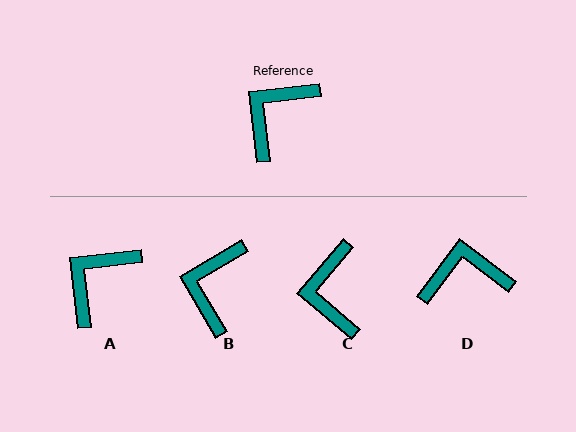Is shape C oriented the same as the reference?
No, it is off by about 43 degrees.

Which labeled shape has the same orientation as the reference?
A.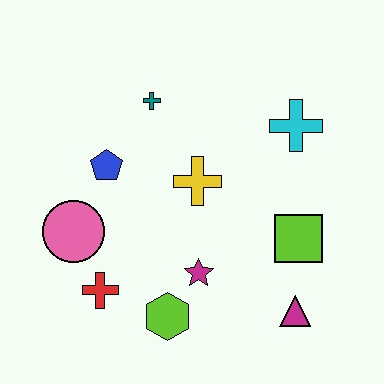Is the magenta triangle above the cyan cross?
No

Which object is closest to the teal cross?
The blue pentagon is closest to the teal cross.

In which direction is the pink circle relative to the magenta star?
The pink circle is to the left of the magenta star.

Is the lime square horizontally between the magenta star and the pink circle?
No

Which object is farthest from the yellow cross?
The magenta triangle is farthest from the yellow cross.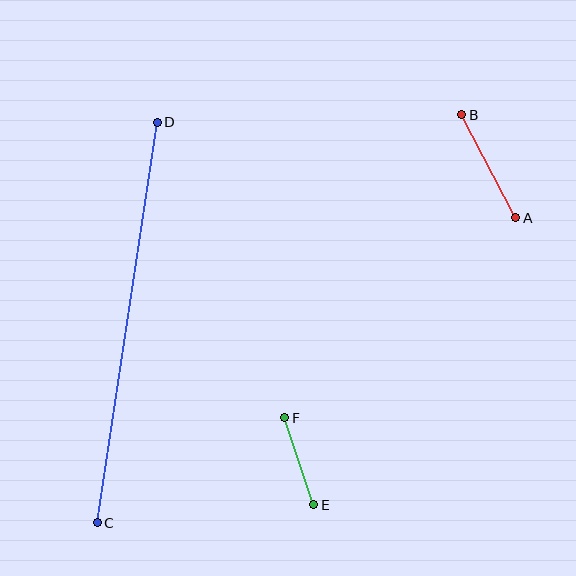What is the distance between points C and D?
The distance is approximately 405 pixels.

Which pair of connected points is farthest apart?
Points C and D are farthest apart.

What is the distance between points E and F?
The distance is approximately 91 pixels.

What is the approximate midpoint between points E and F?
The midpoint is at approximately (299, 461) pixels.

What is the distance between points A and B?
The distance is approximately 116 pixels.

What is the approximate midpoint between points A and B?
The midpoint is at approximately (489, 166) pixels.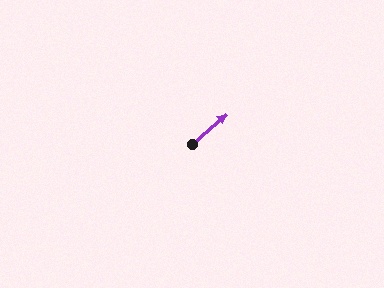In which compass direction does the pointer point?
Northeast.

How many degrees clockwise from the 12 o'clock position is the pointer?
Approximately 49 degrees.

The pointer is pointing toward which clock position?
Roughly 2 o'clock.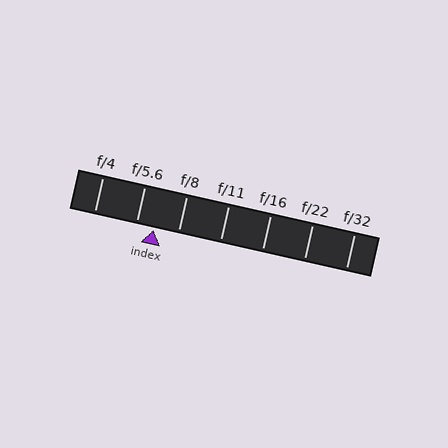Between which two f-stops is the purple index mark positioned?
The index mark is between f/5.6 and f/8.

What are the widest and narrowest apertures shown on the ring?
The widest aperture shown is f/4 and the narrowest is f/32.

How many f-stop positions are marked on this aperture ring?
There are 7 f-stop positions marked.